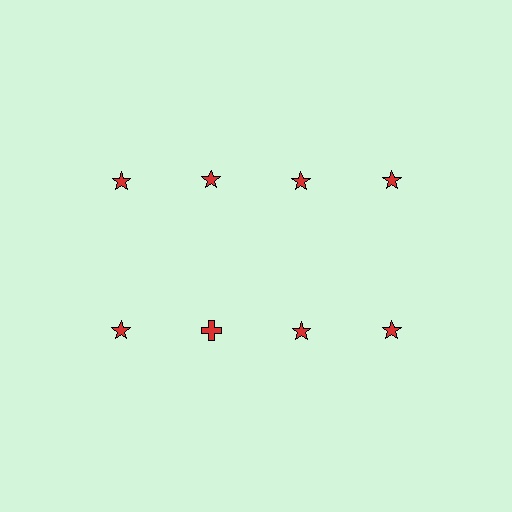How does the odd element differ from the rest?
It has a different shape: cross instead of star.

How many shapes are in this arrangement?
There are 8 shapes arranged in a grid pattern.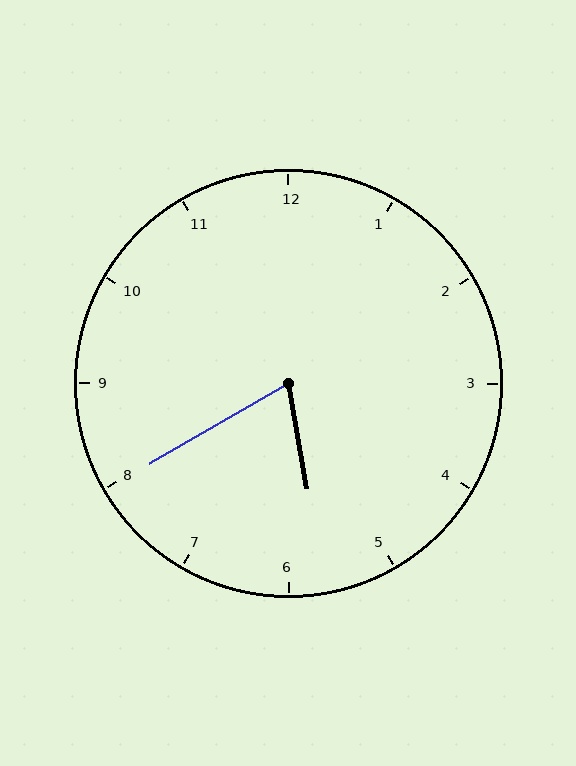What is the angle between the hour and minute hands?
Approximately 70 degrees.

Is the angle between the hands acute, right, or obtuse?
It is acute.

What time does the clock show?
5:40.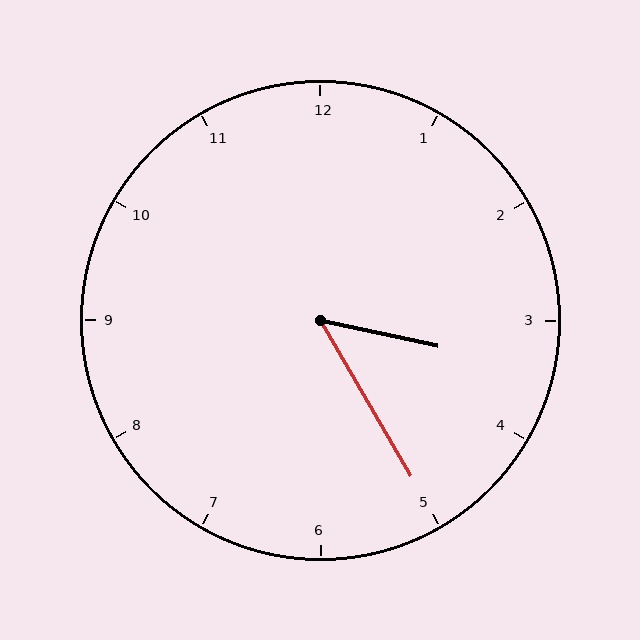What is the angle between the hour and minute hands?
Approximately 48 degrees.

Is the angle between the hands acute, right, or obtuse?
It is acute.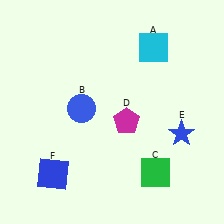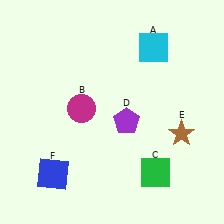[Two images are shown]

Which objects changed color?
B changed from blue to magenta. D changed from magenta to purple. E changed from blue to brown.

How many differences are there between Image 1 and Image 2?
There are 3 differences between the two images.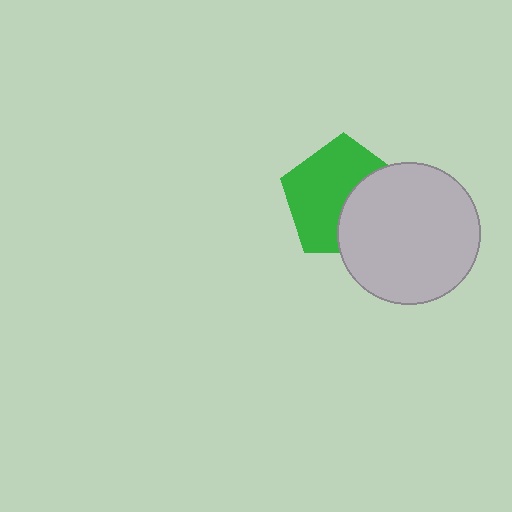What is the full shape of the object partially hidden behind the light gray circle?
The partially hidden object is a green pentagon.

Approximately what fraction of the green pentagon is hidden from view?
Roughly 39% of the green pentagon is hidden behind the light gray circle.